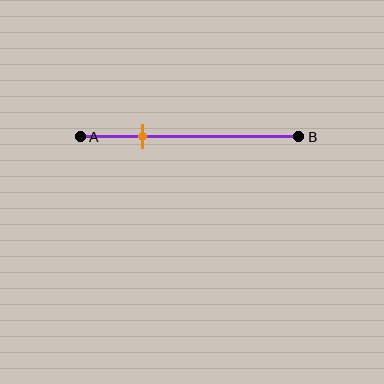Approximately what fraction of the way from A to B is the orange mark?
The orange mark is approximately 30% of the way from A to B.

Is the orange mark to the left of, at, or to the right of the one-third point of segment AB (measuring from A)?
The orange mark is to the left of the one-third point of segment AB.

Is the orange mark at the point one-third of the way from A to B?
No, the mark is at about 30% from A, not at the 33% one-third point.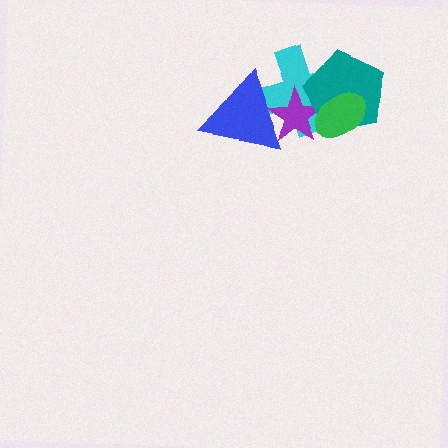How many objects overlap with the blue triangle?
2 objects overlap with the blue triangle.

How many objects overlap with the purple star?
4 objects overlap with the purple star.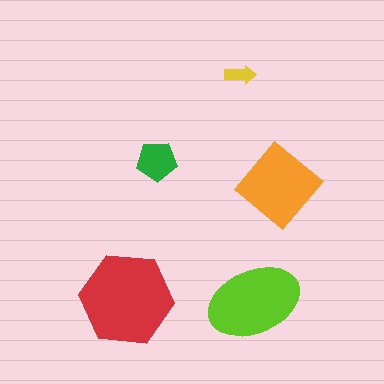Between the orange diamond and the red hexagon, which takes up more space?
The red hexagon.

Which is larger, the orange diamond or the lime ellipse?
The lime ellipse.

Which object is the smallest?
The yellow arrow.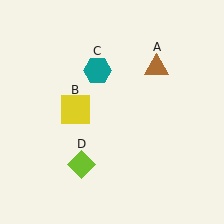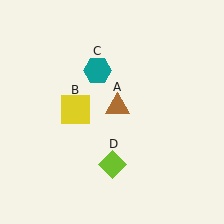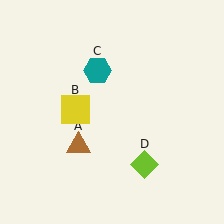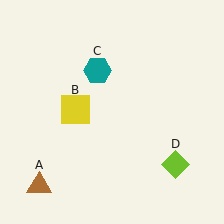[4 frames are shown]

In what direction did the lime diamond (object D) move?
The lime diamond (object D) moved right.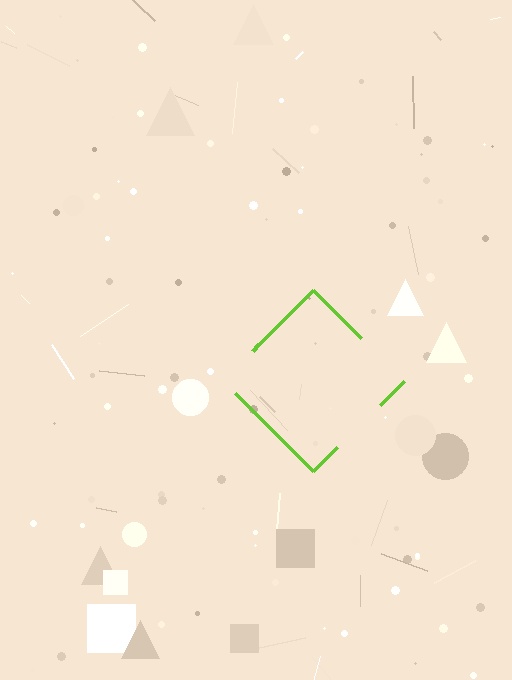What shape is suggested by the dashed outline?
The dashed outline suggests a diamond.